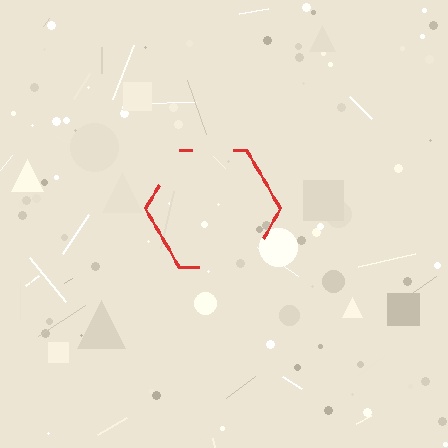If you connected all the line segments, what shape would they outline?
They would outline a hexagon.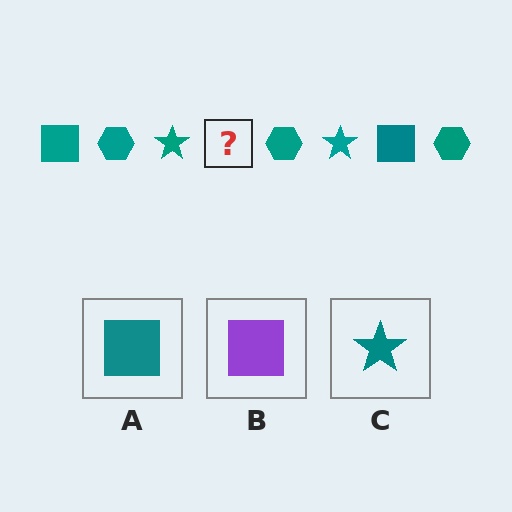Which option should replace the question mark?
Option A.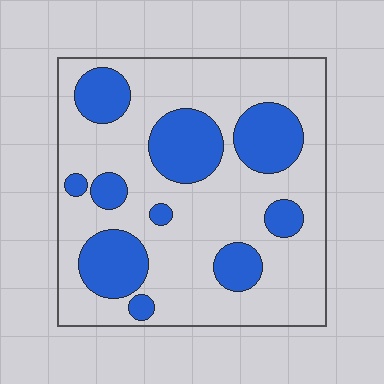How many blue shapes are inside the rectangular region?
10.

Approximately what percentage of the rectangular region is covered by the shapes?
Approximately 30%.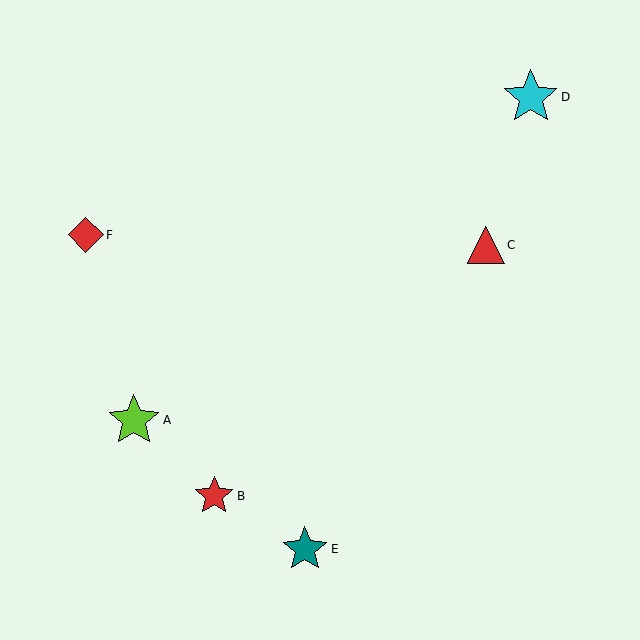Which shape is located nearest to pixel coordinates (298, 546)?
The teal star (labeled E) at (305, 549) is nearest to that location.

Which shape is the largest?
The cyan star (labeled D) is the largest.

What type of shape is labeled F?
Shape F is a red diamond.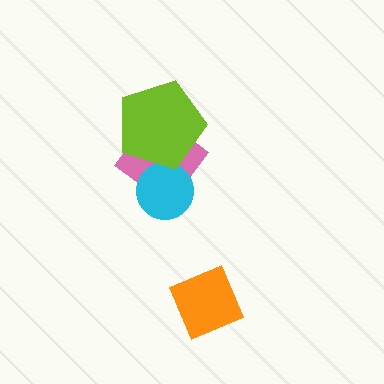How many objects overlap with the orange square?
0 objects overlap with the orange square.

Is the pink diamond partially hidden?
Yes, it is partially covered by another shape.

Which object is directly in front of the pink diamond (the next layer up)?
The cyan circle is directly in front of the pink diamond.